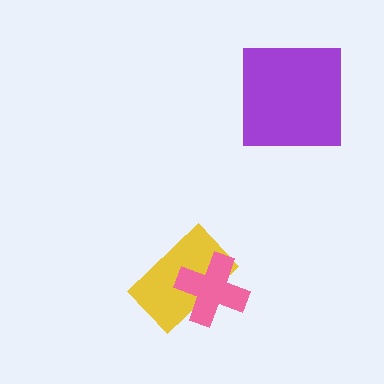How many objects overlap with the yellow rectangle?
1 object overlaps with the yellow rectangle.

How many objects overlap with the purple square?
0 objects overlap with the purple square.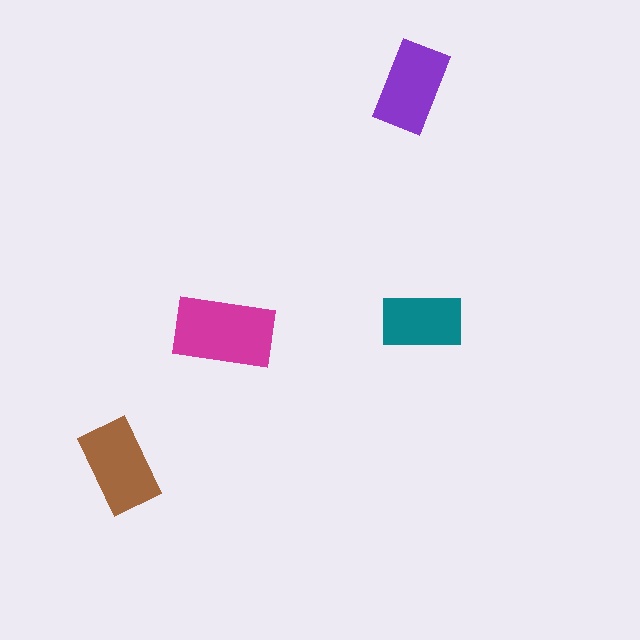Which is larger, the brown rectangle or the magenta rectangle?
The magenta one.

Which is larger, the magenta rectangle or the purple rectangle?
The magenta one.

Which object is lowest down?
The brown rectangle is bottommost.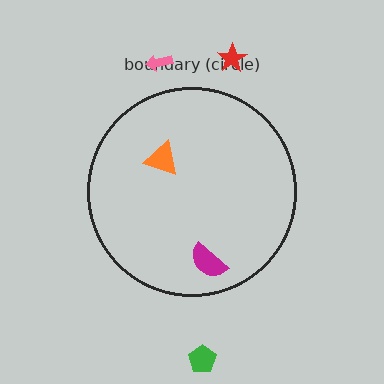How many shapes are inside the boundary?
2 inside, 3 outside.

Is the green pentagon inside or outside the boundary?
Outside.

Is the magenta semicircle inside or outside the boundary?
Inside.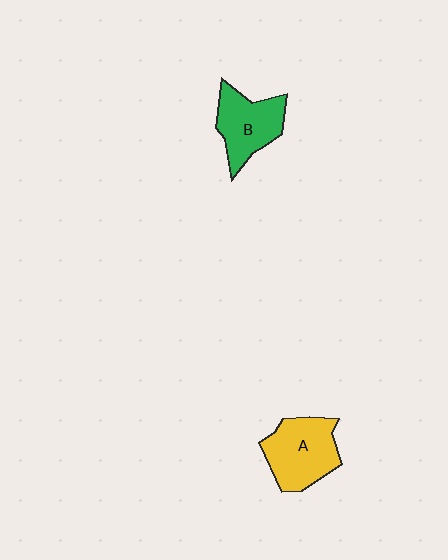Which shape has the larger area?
Shape A (yellow).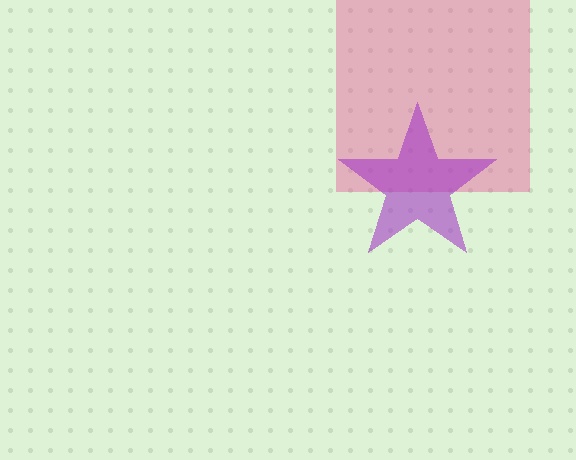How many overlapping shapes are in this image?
There are 2 overlapping shapes in the image.